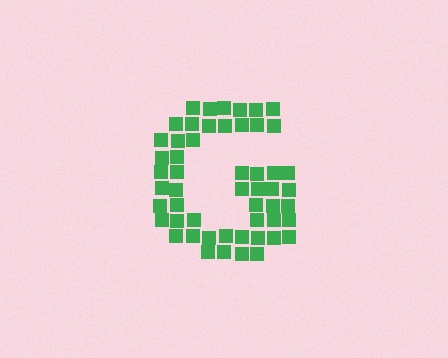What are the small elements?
The small elements are squares.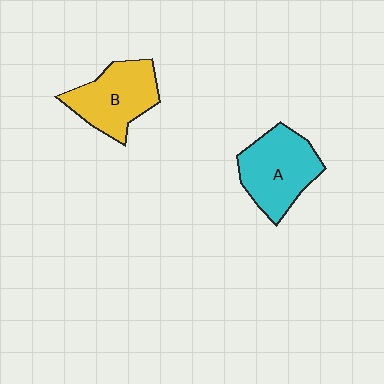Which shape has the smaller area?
Shape B (yellow).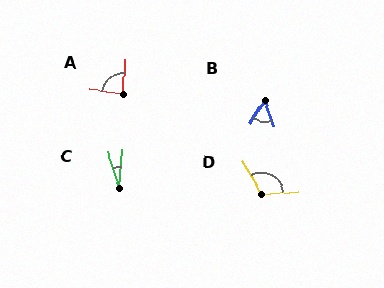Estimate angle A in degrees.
Approximately 86 degrees.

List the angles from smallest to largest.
C (21°), B (49°), A (86°), D (116°).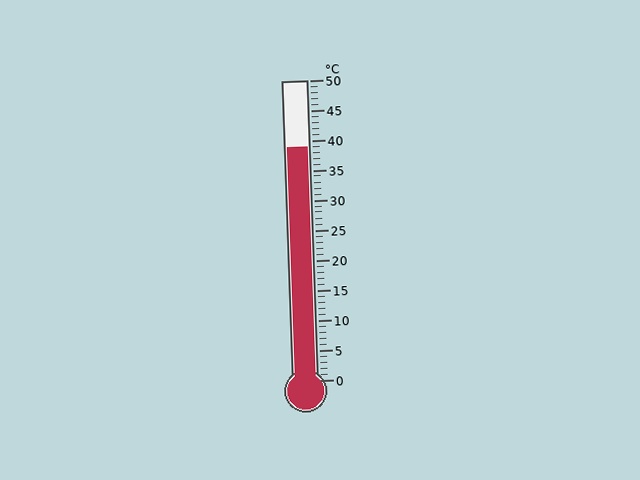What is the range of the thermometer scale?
The thermometer scale ranges from 0°C to 50°C.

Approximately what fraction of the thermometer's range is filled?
The thermometer is filled to approximately 80% of its range.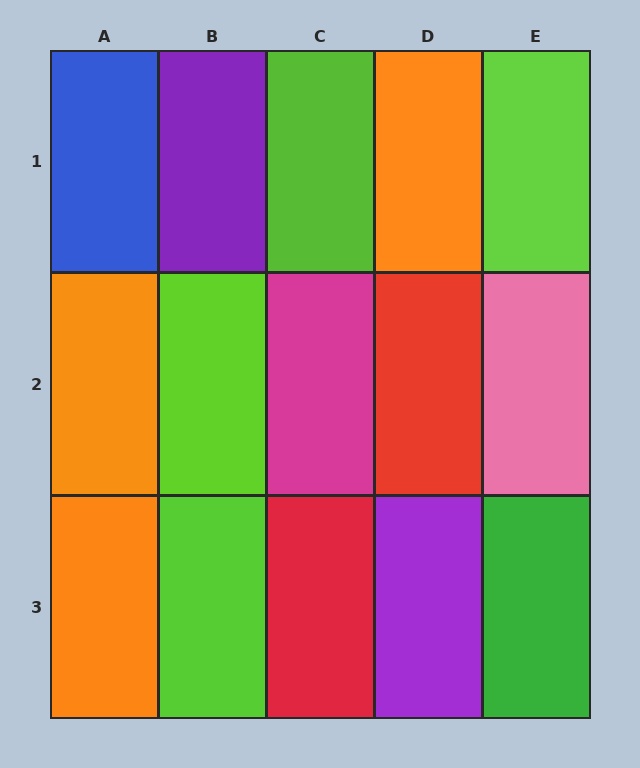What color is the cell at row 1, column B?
Purple.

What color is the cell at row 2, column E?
Pink.